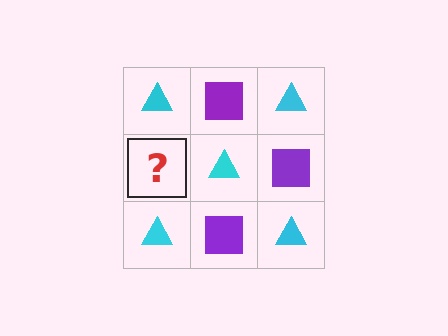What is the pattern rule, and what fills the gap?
The rule is that it alternates cyan triangle and purple square in a checkerboard pattern. The gap should be filled with a purple square.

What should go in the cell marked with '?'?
The missing cell should contain a purple square.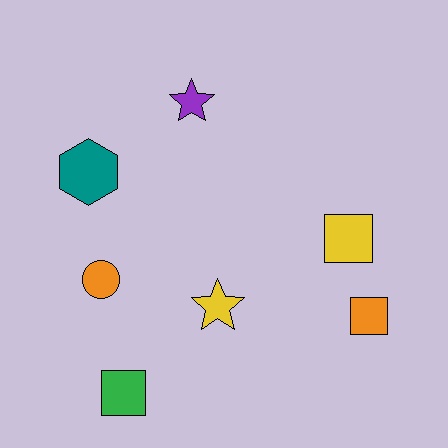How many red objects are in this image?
There are no red objects.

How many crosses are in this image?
There are no crosses.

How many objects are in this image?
There are 7 objects.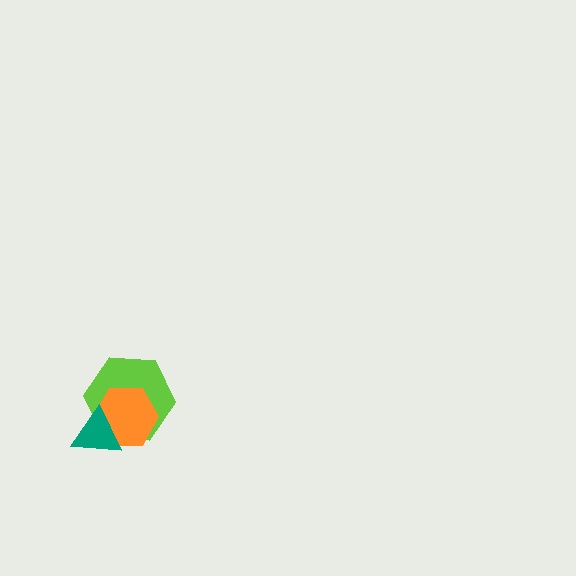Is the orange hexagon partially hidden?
Yes, it is partially covered by another shape.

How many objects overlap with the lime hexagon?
2 objects overlap with the lime hexagon.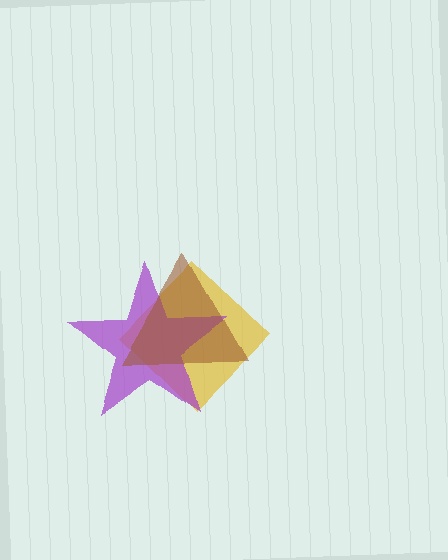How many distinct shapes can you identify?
There are 3 distinct shapes: a yellow diamond, a purple star, a brown triangle.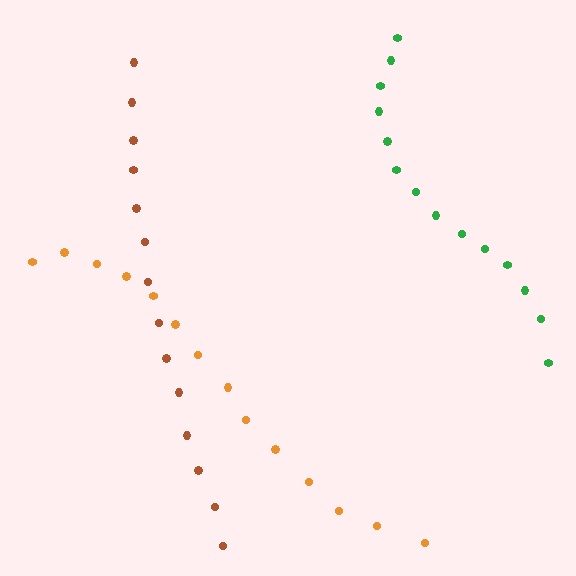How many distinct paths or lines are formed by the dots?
There are 3 distinct paths.